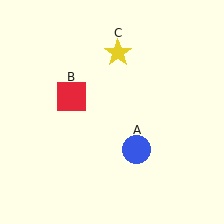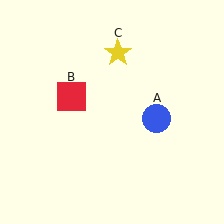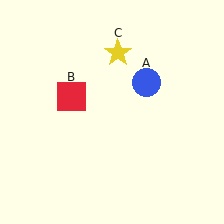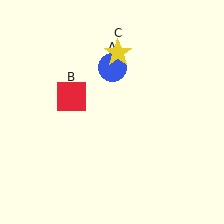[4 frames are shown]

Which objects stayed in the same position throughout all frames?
Red square (object B) and yellow star (object C) remained stationary.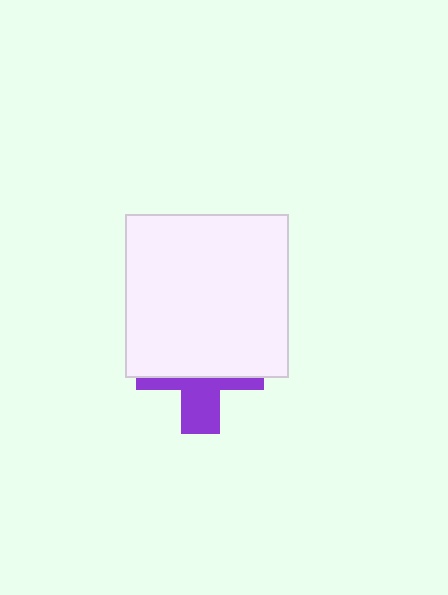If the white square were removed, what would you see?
You would see the complete purple cross.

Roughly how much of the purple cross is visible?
A small part of it is visible (roughly 39%).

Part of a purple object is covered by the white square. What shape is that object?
It is a cross.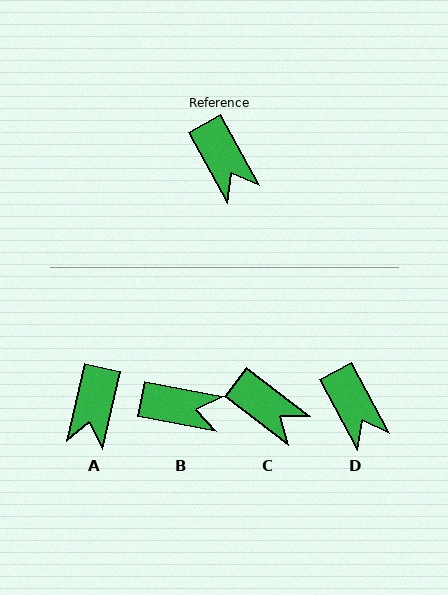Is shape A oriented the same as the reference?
No, it is off by about 41 degrees.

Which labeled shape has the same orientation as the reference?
D.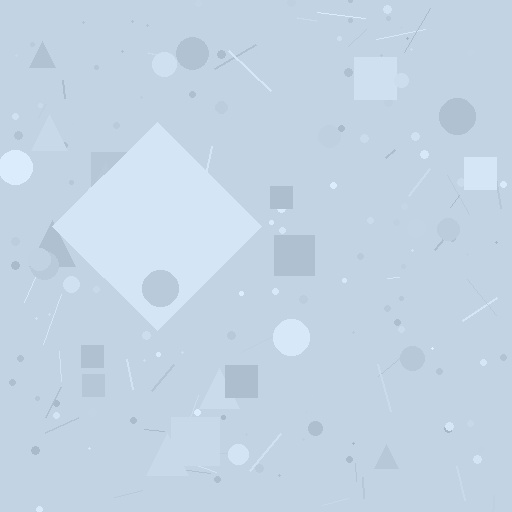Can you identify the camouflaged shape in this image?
The camouflaged shape is a diamond.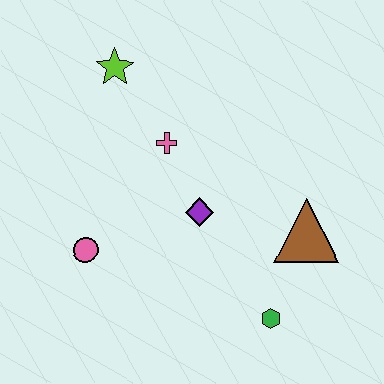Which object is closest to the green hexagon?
The brown triangle is closest to the green hexagon.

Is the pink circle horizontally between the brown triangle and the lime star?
No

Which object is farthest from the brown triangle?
The lime star is farthest from the brown triangle.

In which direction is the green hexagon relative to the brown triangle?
The green hexagon is below the brown triangle.